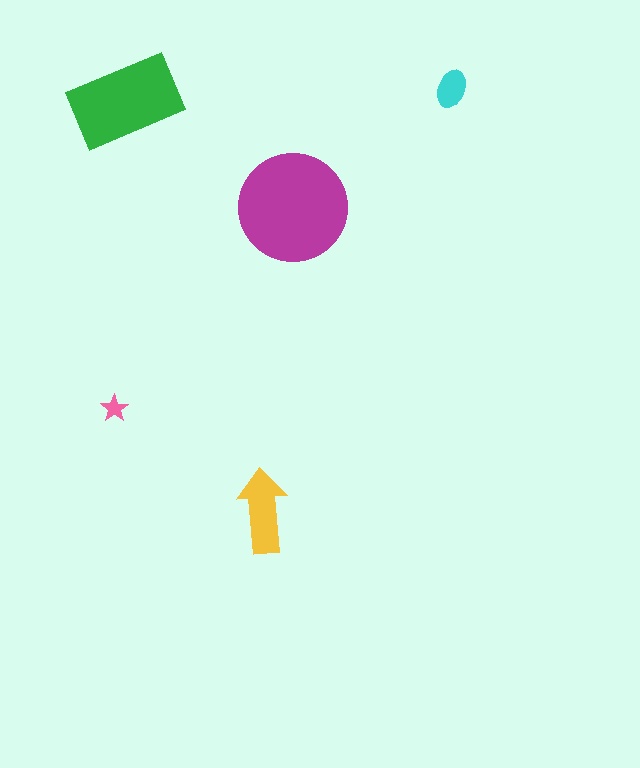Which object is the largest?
The magenta circle.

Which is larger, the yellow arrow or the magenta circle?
The magenta circle.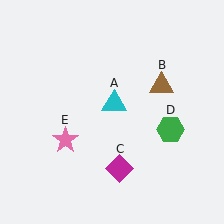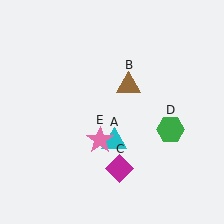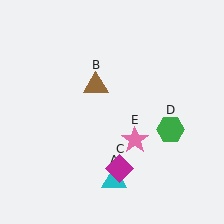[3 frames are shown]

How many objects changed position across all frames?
3 objects changed position: cyan triangle (object A), brown triangle (object B), pink star (object E).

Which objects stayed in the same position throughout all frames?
Magenta diamond (object C) and green hexagon (object D) remained stationary.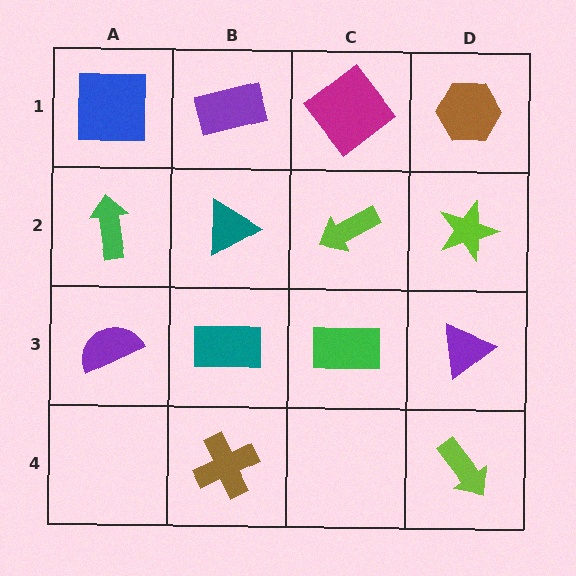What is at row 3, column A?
A purple semicircle.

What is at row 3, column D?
A purple triangle.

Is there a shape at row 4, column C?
No, that cell is empty.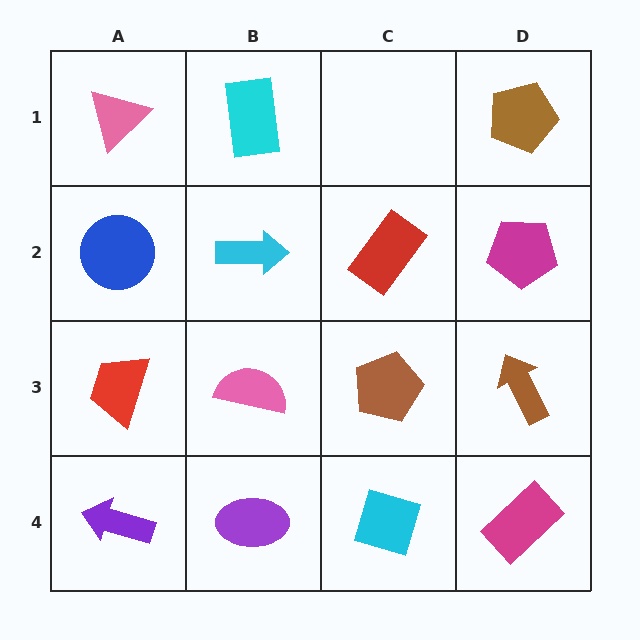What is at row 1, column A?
A pink triangle.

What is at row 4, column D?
A magenta rectangle.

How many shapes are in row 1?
3 shapes.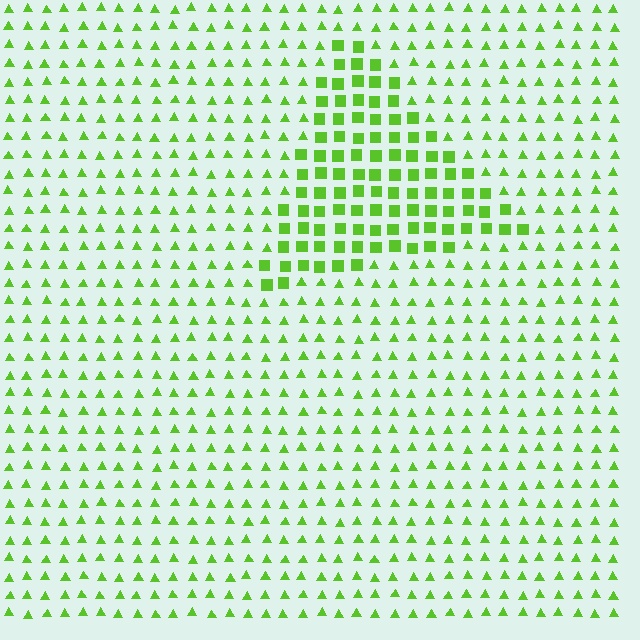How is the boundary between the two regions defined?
The boundary is defined by a change in element shape: squares inside vs. triangles outside. All elements share the same color and spacing.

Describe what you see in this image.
The image is filled with small lime elements arranged in a uniform grid. A triangle-shaped region contains squares, while the surrounding area contains triangles. The boundary is defined purely by the change in element shape.